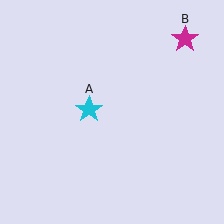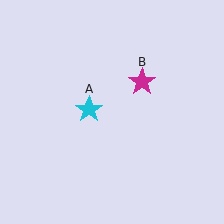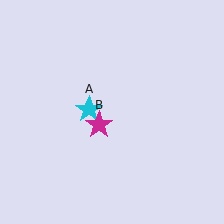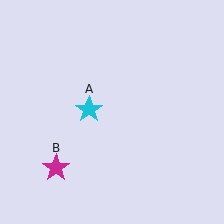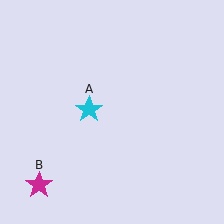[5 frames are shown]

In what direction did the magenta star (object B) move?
The magenta star (object B) moved down and to the left.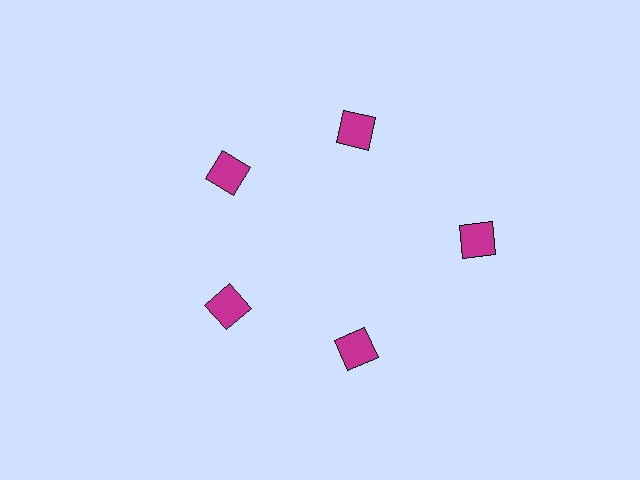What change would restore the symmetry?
The symmetry would be restored by moving it inward, back onto the ring so that all 5 squares sit at equal angles and equal distance from the center.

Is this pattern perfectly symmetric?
No. The 5 magenta squares are arranged in a ring, but one element near the 3 o'clock position is pushed outward from the center, breaking the 5-fold rotational symmetry.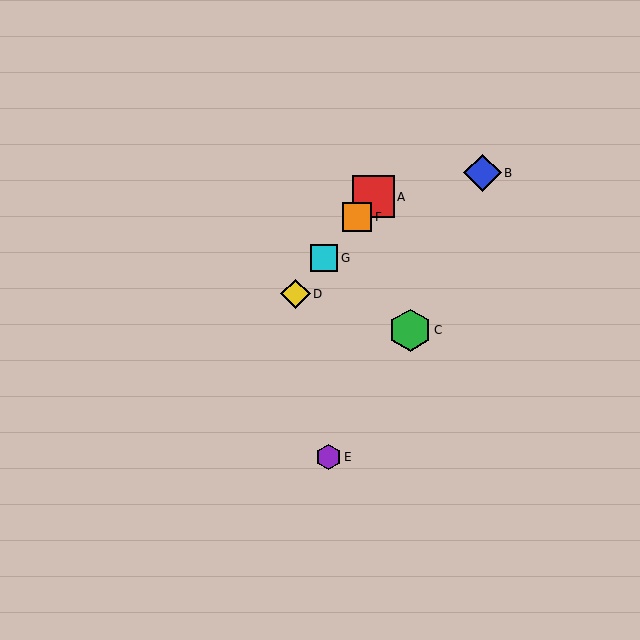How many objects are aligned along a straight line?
4 objects (A, D, F, G) are aligned along a straight line.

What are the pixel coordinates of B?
Object B is at (483, 173).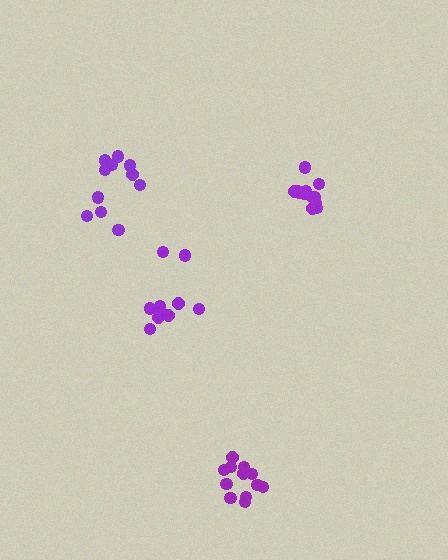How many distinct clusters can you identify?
There are 4 distinct clusters.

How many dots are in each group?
Group 1: 13 dots, Group 2: 13 dots, Group 3: 10 dots, Group 4: 11 dots (47 total).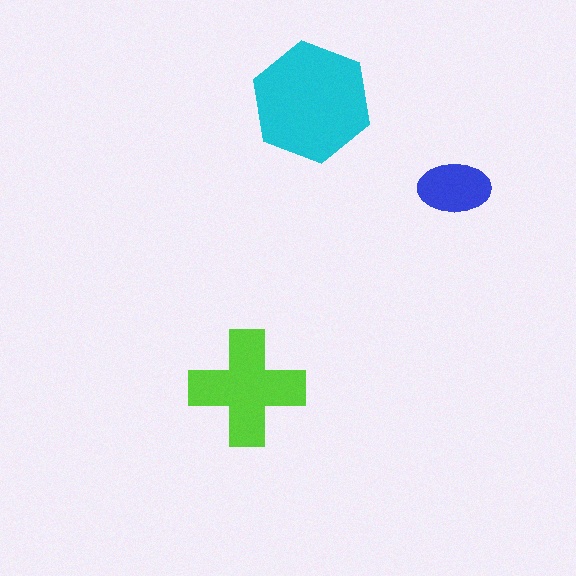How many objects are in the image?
There are 3 objects in the image.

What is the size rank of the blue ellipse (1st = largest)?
3rd.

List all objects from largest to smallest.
The cyan hexagon, the lime cross, the blue ellipse.